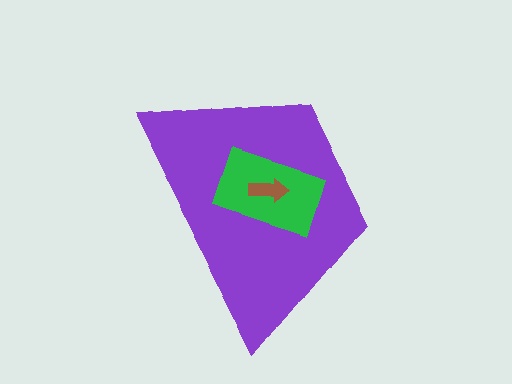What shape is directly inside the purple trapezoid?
The green rectangle.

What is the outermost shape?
The purple trapezoid.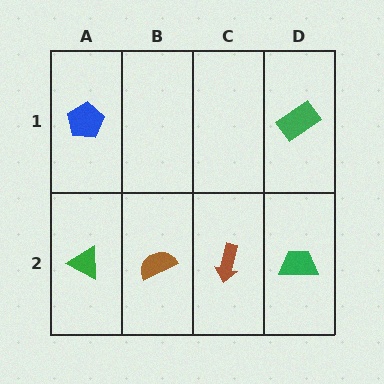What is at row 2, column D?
A green trapezoid.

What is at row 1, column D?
A green rectangle.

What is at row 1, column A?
A blue pentagon.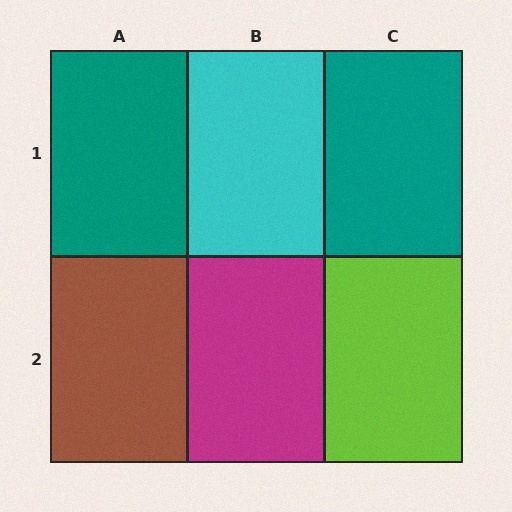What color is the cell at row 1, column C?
Teal.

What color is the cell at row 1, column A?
Teal.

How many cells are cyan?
1 cell is cyan.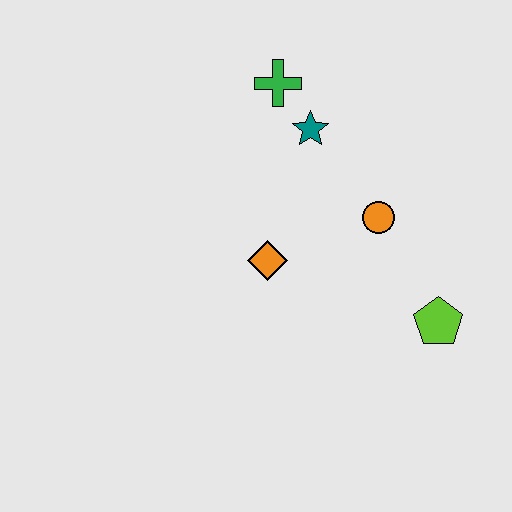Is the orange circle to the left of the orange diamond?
No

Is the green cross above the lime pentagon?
Yes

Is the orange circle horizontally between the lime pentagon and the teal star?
Yes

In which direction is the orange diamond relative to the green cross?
The orange diamond is below the green cross.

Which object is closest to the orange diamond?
The orange circle is closest to the orange diamond.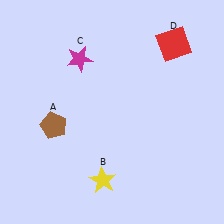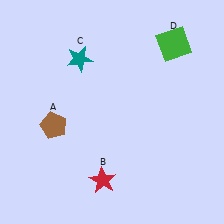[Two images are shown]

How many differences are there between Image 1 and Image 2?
There are 3 differences between the two images.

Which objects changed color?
B changed from yellow to red. C changed from magenta to teal. D changed from red to green.